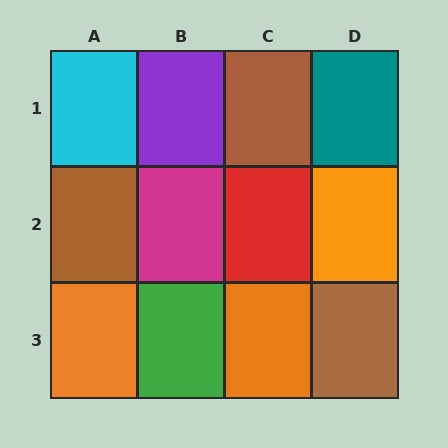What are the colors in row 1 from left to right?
Cyan, purple, brown, teal.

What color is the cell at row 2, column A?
Brown.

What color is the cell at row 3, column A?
Orange.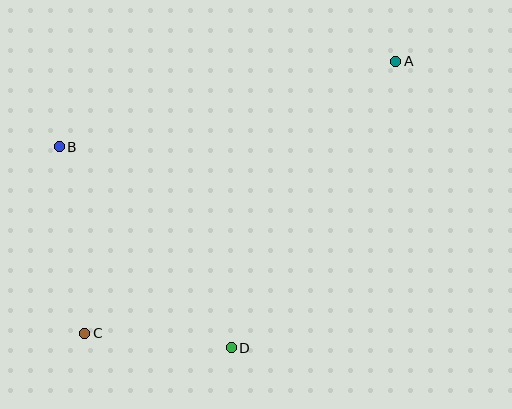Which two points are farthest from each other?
Points A and C are farthest from each other.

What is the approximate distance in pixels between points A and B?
The distance between A and B is approximately 347 pixels.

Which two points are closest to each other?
Points C and D are closest to each other.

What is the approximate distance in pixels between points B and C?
The distance between B and C is approximately 188 pixels.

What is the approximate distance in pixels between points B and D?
The distance between B and D is approximately 264 pixels.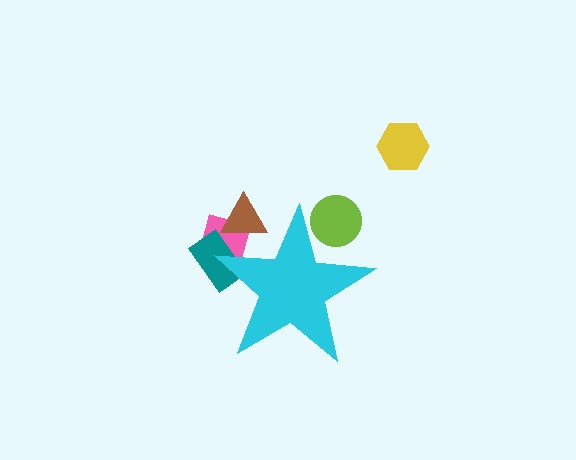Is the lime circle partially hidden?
Yes, the lime circle is partially hidden behind the cyan star.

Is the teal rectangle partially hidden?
Yes, the teal rectangle is partially hidden behind the cyan star.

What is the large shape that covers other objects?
A cyan star.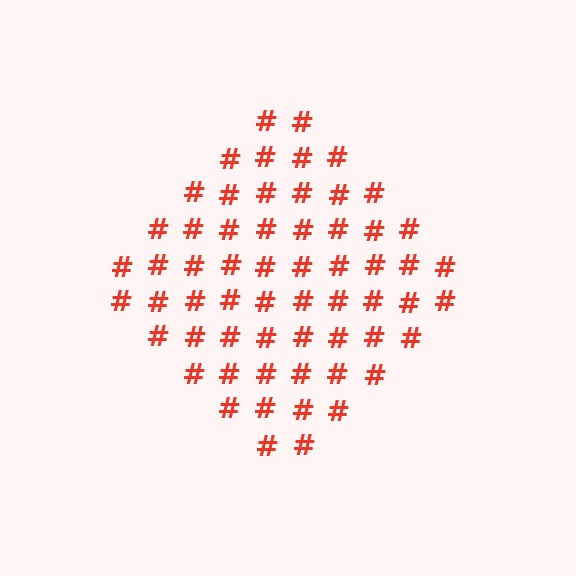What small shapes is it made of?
It is made of small hash symbols.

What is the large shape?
The large shape is a diamond.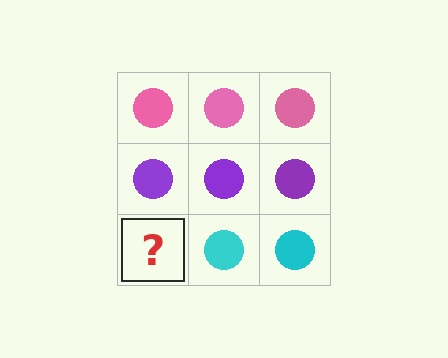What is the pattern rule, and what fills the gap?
The rule is that each row has a consistent color. The gap should be filled with a cyan circle.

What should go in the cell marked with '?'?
The missing cell should contain a cyan circle.